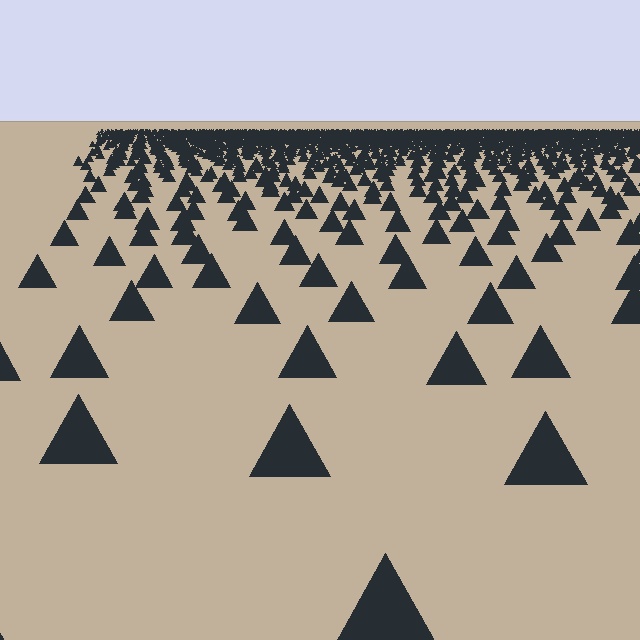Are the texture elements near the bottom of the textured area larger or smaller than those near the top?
Larger. Near the bottom, elements are closer to the viewer and appear at a bigger on-screen size.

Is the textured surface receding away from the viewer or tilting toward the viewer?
The surface is receding away from the viewer. Texture elements get smaller and denser toward the top.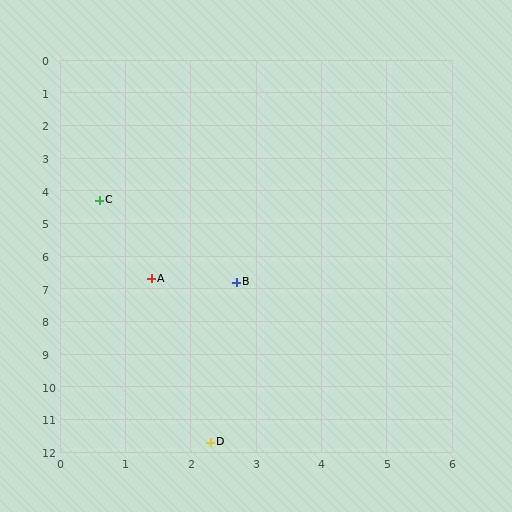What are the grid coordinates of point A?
Point A is at approximately (1.4, 6.7).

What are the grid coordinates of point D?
Point D is at approximately (2.3, 11.7).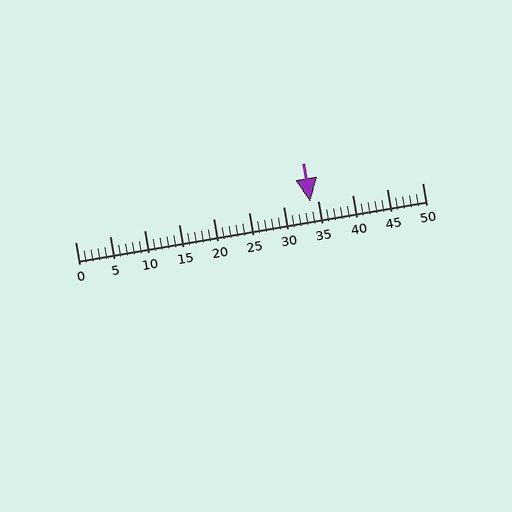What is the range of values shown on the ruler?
The ruler shows values from 0 to 50.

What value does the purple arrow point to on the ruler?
The purple arrow points to approximately 34.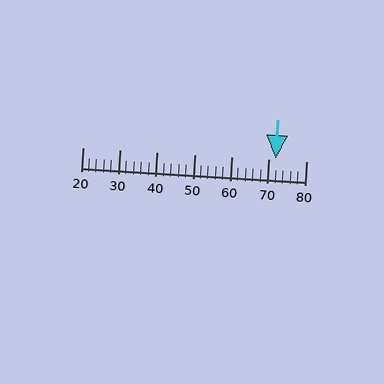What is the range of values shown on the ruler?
The ruler shows values from 20 to 80.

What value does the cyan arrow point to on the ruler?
The cyan arrow points to approximately 72.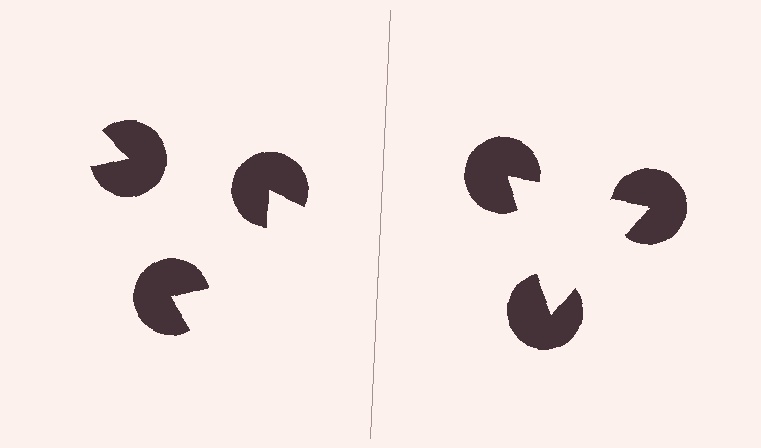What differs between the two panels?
The pac-man discs are positioned identically on both sides; only the wedge orientations differ. On the right they align to a triangle; on the left they are misaligned.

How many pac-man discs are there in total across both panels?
6 — 3 on each side.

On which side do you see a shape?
An illusory triangle appears on the right side. On the left side the wedge cuts are rotated, so no coherent shape forms.